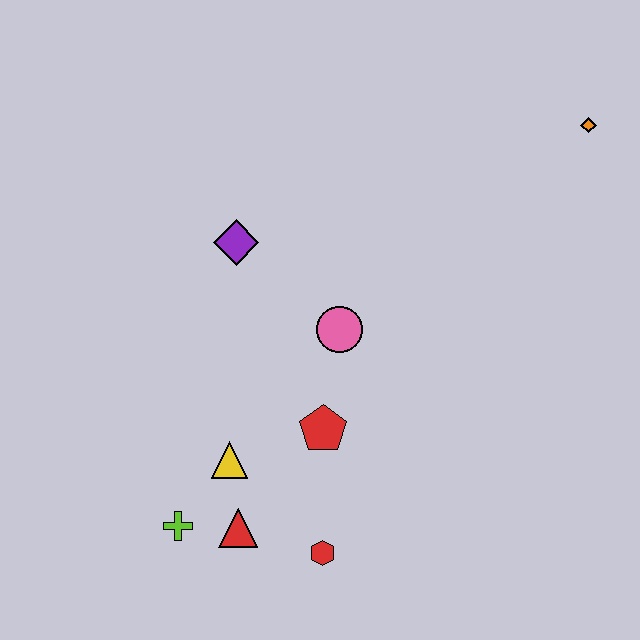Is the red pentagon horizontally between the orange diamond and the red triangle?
Yes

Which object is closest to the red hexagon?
The red triangle is closest to the red hexagon.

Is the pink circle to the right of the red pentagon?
Yes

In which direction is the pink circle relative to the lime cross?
The pink circle is above the lime cross.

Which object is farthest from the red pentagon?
The orange diamond is farthest from the red pentagon.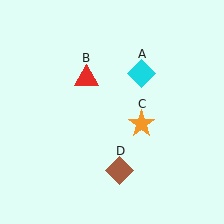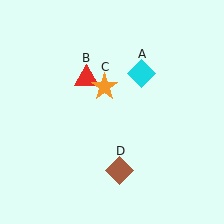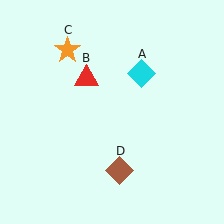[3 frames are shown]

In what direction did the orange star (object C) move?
The orange star (object C) moved up and to the left.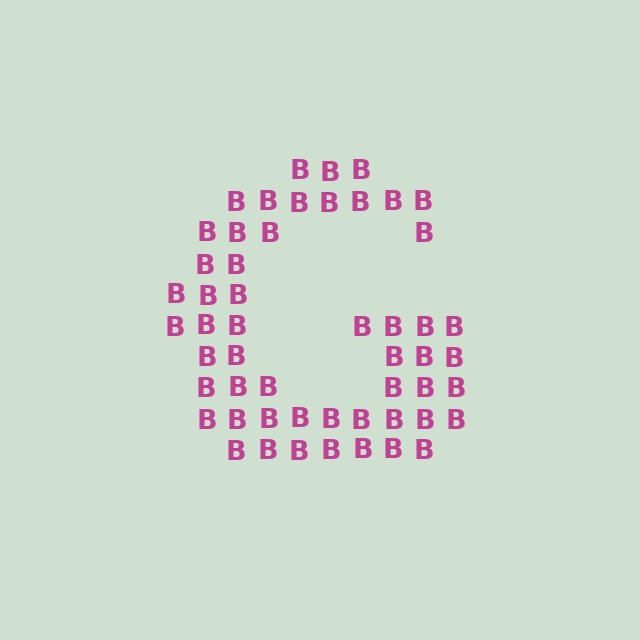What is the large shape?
The large shape is the letter G.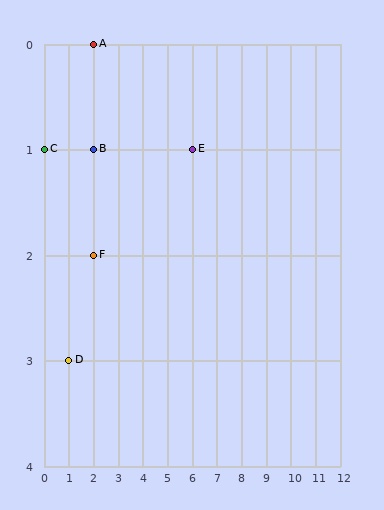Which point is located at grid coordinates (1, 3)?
Point D is at (1, 3).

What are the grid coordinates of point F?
Point F is at grid coordinates (2, 2).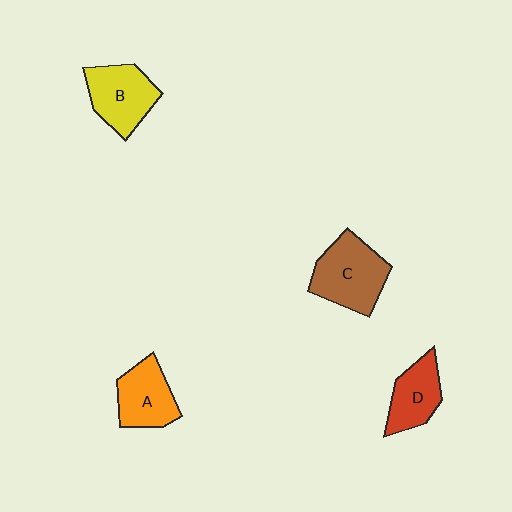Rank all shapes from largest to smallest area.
From largest to smallest: C (brown), B (yellow), A (orange), D (red).